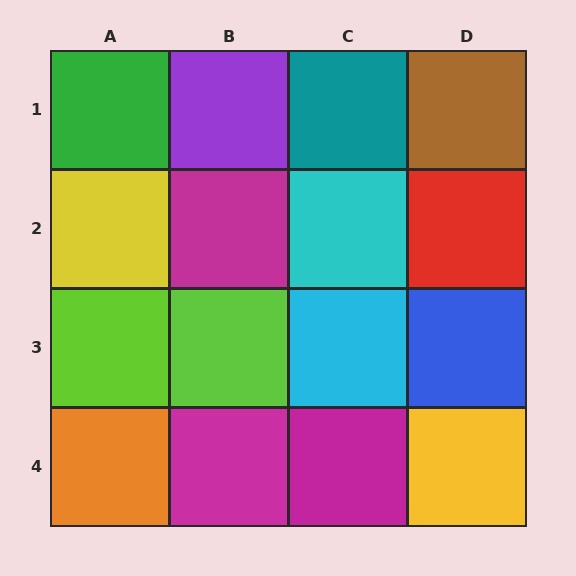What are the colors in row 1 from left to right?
Green, purple, teal, brown.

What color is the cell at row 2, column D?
Red.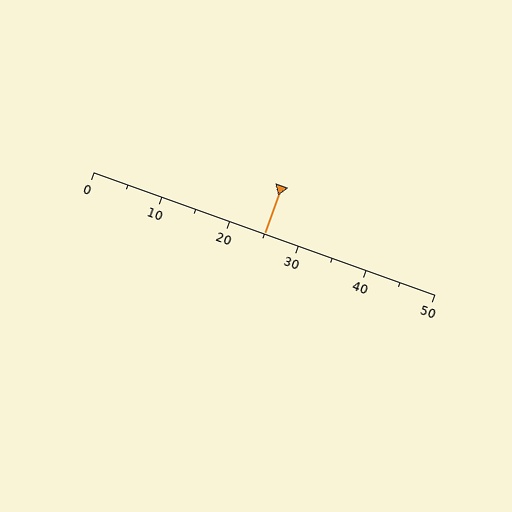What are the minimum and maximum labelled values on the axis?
The axis runs from 0 to 50.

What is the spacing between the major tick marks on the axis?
The major ticks are spaced 10 apart.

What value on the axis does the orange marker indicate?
The marker indicates approximately 25.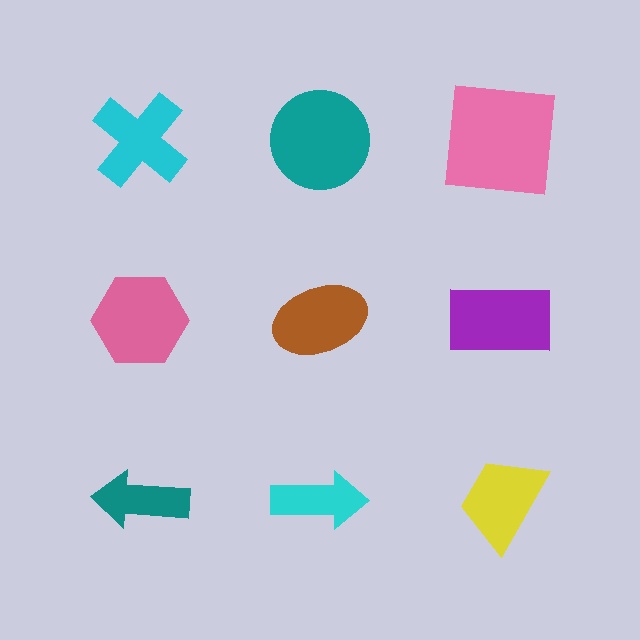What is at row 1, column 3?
A pink square.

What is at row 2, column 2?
A brown ellipse.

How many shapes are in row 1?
3 shapes.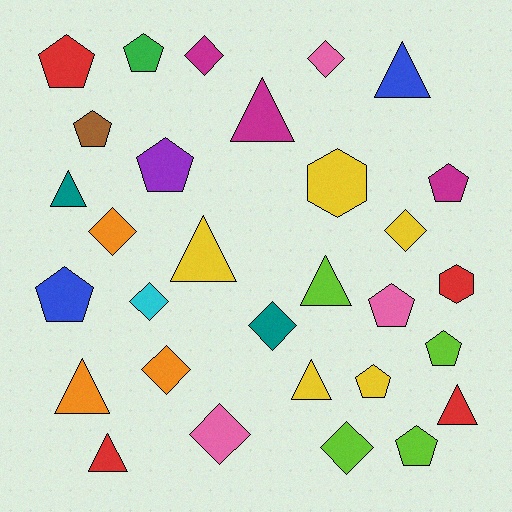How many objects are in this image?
There are 30 objects.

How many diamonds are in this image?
There are 9 diamonds.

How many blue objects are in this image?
There are 2 blue objects.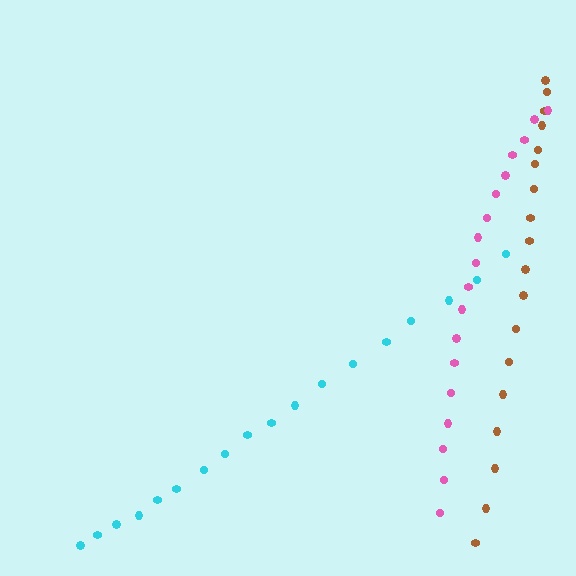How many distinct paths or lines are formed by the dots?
There are 3 distinct paths.